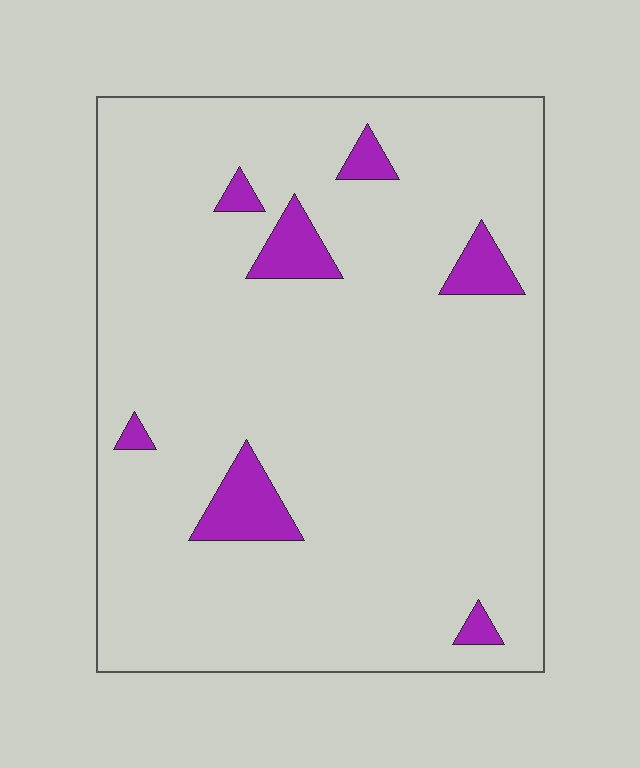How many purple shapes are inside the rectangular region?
7.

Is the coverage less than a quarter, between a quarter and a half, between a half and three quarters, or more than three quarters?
Less than a quarter.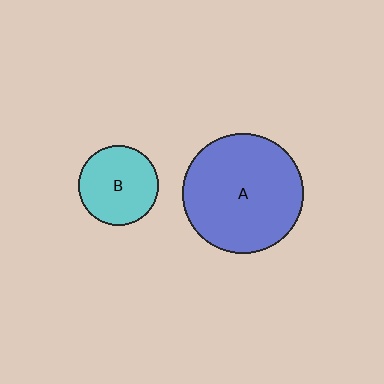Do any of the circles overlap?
No, none of the circles overlap.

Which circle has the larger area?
Circle A (blue).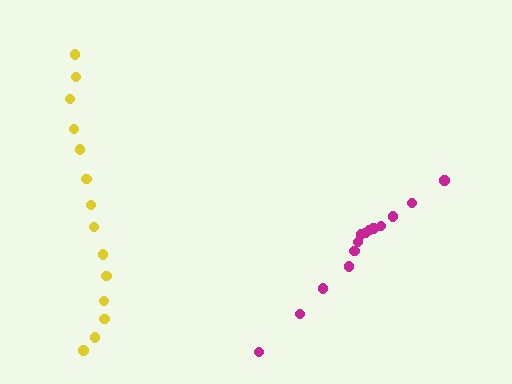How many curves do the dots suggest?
There are 2 distinct paths.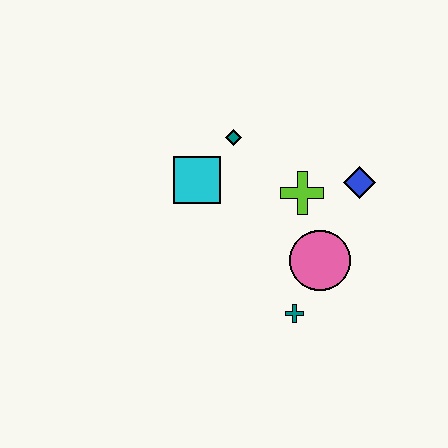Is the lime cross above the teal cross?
Yes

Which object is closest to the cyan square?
The teal diamond is closest to the cyan square.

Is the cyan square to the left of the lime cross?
Yes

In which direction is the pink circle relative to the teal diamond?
The pink circle is below the teal diamond.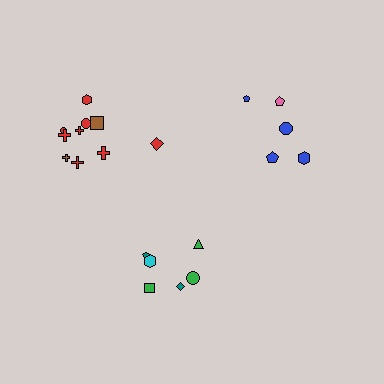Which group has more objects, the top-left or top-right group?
The top-left group.